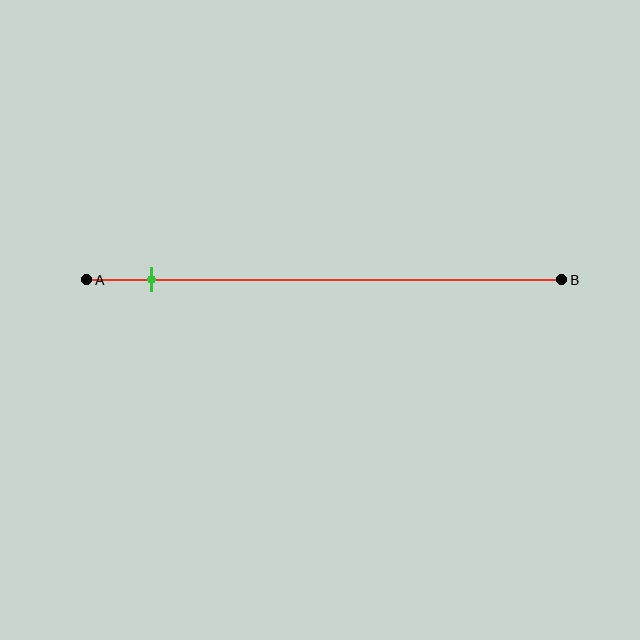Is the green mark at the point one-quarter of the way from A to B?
No, the mark is at about 15% from A, not at the 25% one-quarter point.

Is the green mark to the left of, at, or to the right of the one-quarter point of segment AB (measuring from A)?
The green mark is to the left of the one-quarter point of segment AB.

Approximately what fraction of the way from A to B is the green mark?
The green mark is approximately 15% of the way from A to B.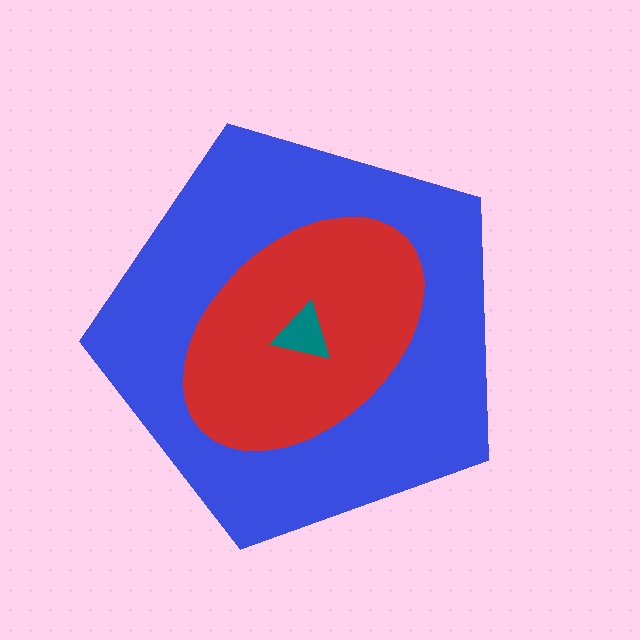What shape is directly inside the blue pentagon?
The red ellipse.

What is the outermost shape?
The blue pentagon.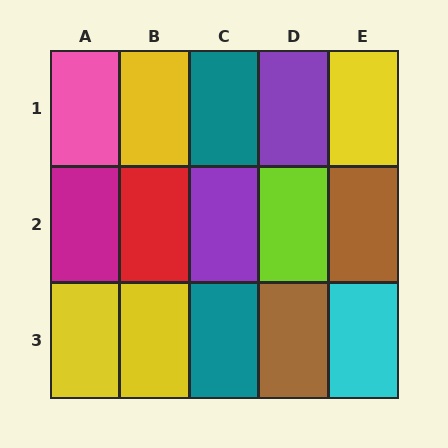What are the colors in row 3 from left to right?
Yellow, yellow, teal, brown, cyan.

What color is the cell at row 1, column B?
Yellow.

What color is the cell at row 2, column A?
Magenta.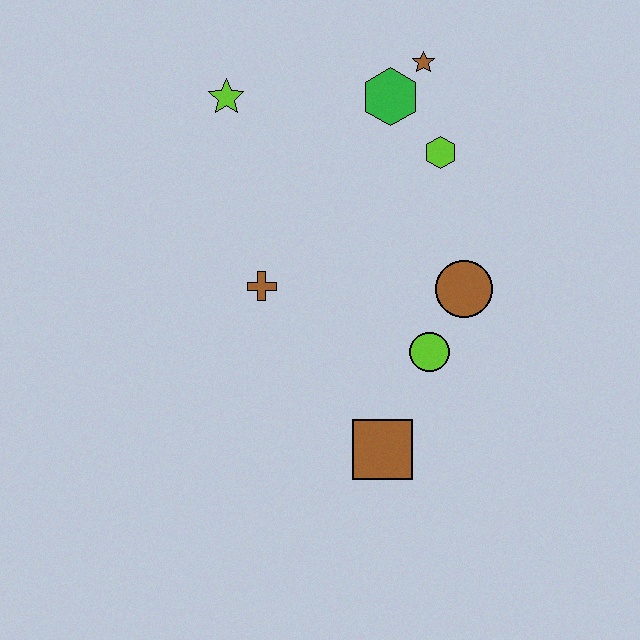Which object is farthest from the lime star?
The brown square is farthest from the lime star.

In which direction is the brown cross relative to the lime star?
The brown cross is below the lime star.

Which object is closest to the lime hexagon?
The green hexagon is closest to the lime hexagon.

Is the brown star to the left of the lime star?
No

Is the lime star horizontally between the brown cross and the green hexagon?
No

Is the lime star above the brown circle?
Yes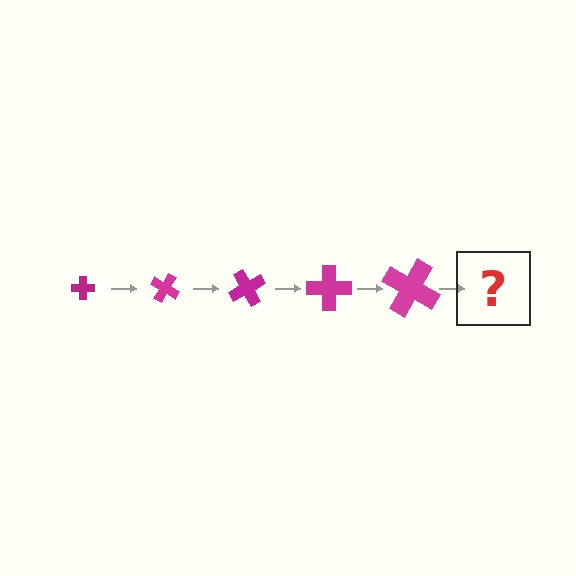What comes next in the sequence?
The next element should be a cross, larger than the previous one and rotated 150 degrees from the start.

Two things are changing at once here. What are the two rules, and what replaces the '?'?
The two rules are that the cross grows larger each step and it rotates 30 degrees each step. The '?' should be a cross, larger than the previous one and rotated 150 degrees from the start.